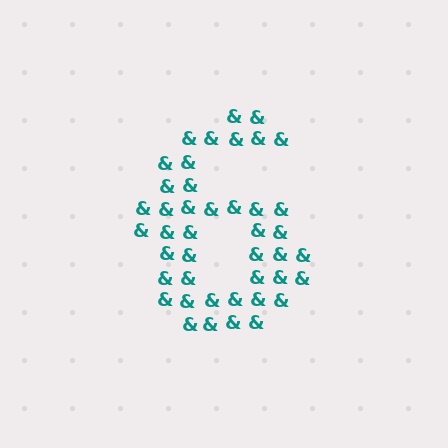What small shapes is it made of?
It is made of small ampersands.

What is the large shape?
The large shape is the digit 6.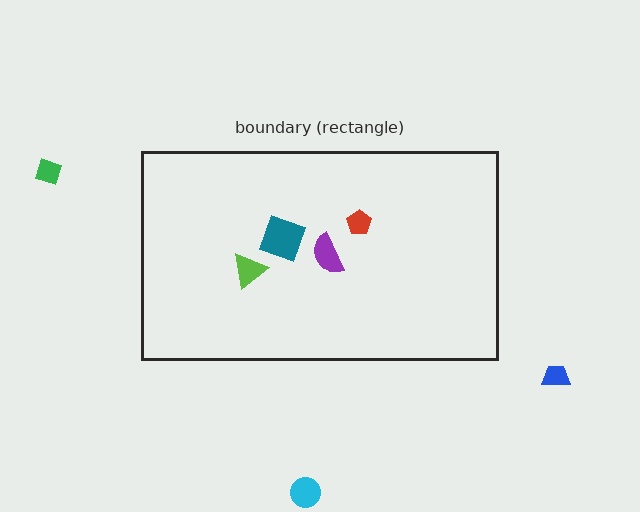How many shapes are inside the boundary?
4 inside, 3 outside.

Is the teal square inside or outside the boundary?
Inside.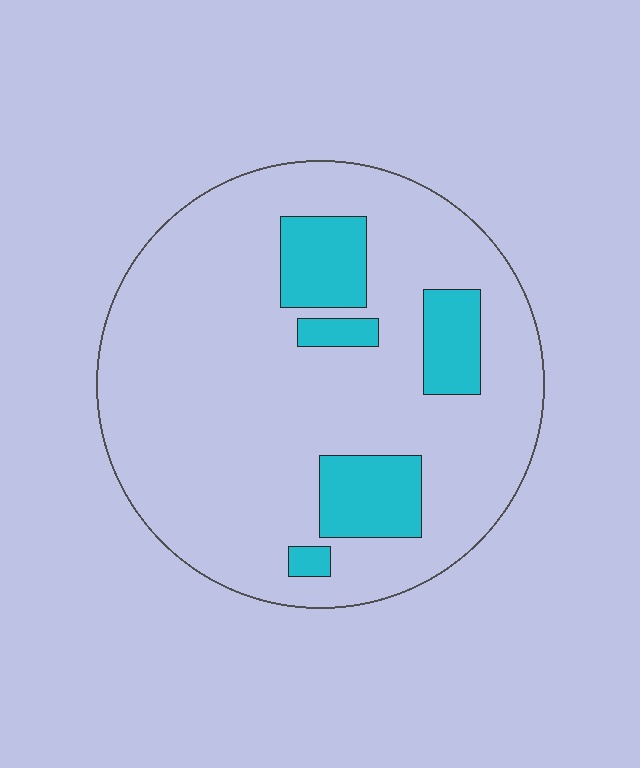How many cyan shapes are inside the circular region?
5.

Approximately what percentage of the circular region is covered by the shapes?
Approximately 15%.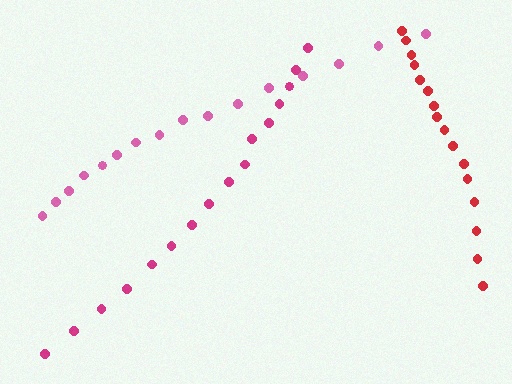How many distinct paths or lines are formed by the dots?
There are 3 distinct paths.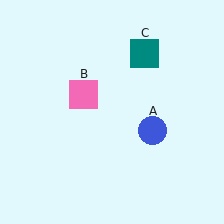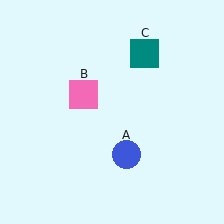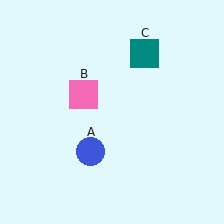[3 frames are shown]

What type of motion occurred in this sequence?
The blue circle (object A) rotated clockwise around the center of the scene.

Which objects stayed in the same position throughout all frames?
Pink square (object B) and teal square (object C) remained stationary.